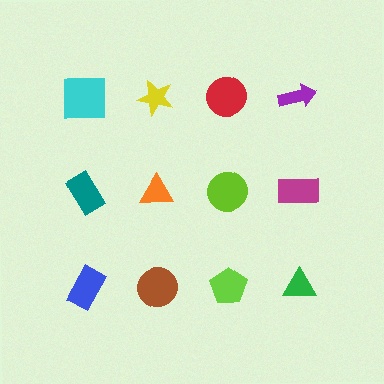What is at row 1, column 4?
A purple arrow.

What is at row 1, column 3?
A red circle.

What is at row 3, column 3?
A lime pentagon.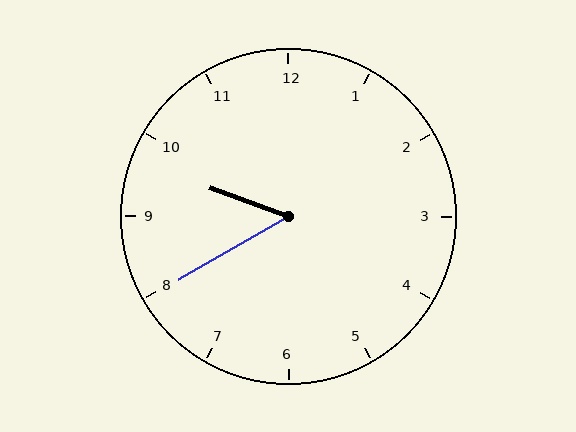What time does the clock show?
9:40.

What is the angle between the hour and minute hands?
Approximately 50 degrees.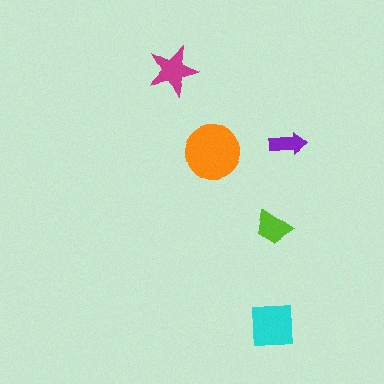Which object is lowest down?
The cyan square is bottommost.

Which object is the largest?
The orange circle.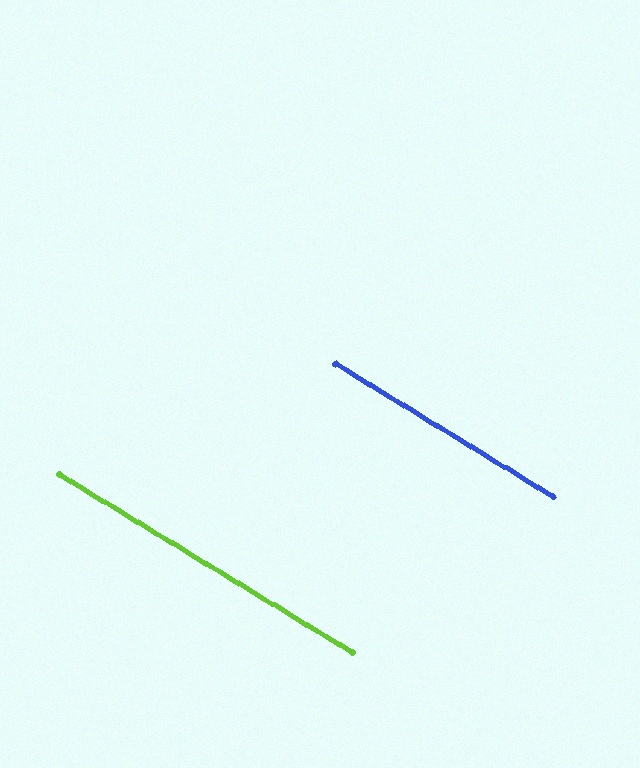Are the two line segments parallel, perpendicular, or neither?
Parallel — their directions differ by only 0.3°.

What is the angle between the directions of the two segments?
Approximately 0 degrees.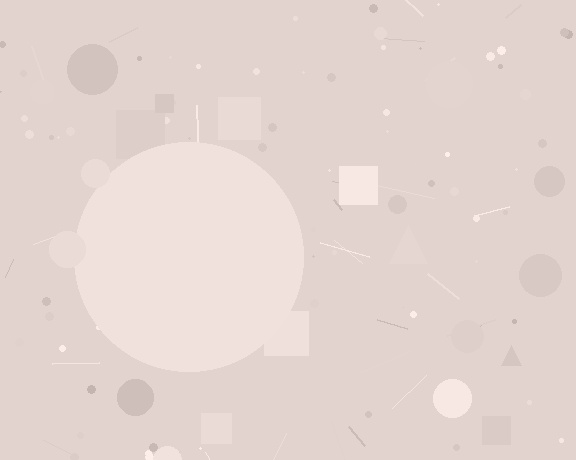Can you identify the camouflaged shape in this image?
The camouflaged shape is a circle.